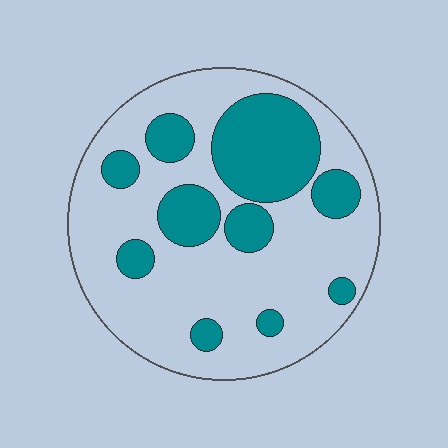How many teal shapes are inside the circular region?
10.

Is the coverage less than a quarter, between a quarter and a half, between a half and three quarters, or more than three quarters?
Between a quarter and a half.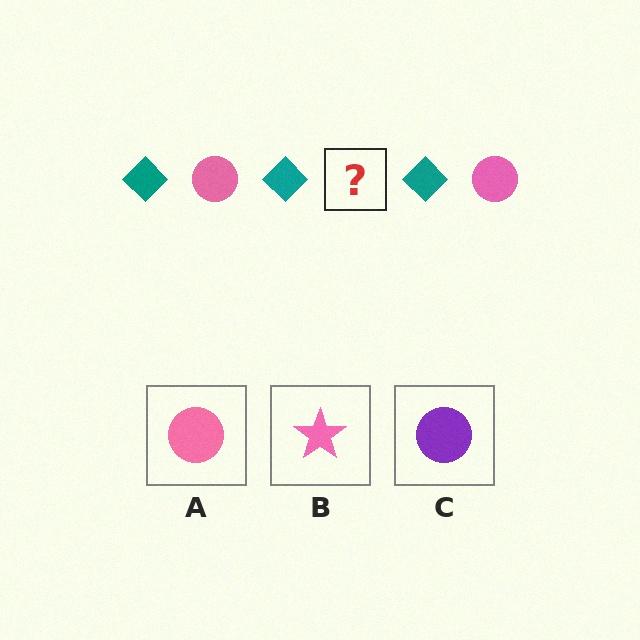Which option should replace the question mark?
Option A.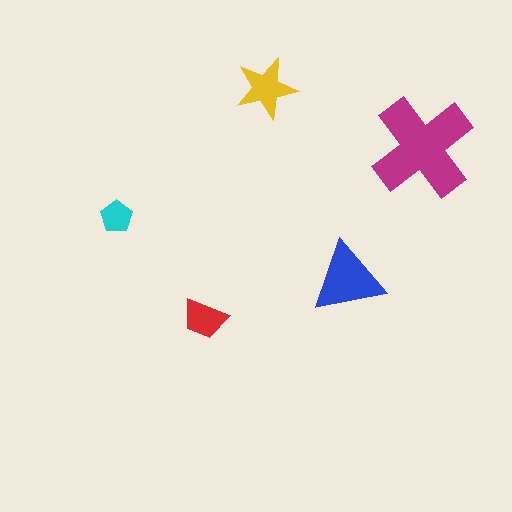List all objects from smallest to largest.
The cyan pentagon, the red trapezoid, the yellow star, the blue triangle, the magenta cross.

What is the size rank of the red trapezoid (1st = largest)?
4th.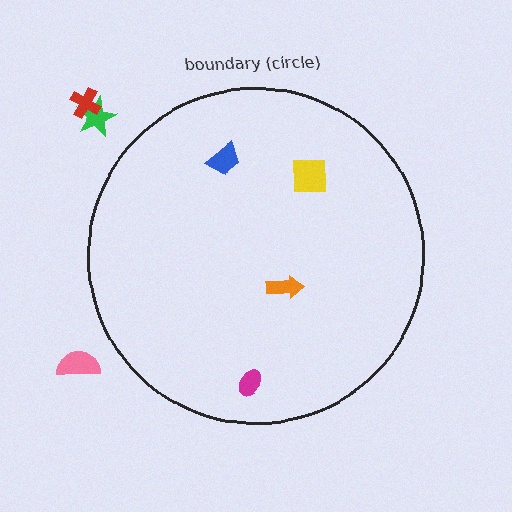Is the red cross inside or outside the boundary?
Outside.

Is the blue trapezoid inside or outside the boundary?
Inside.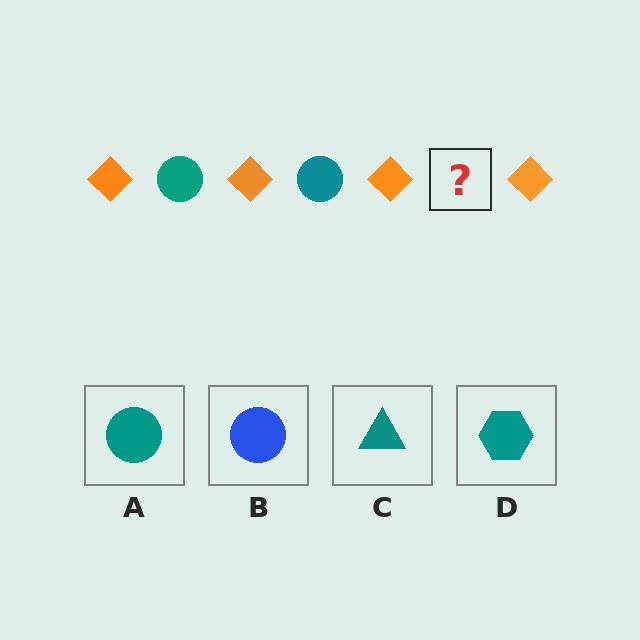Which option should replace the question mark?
Option A.